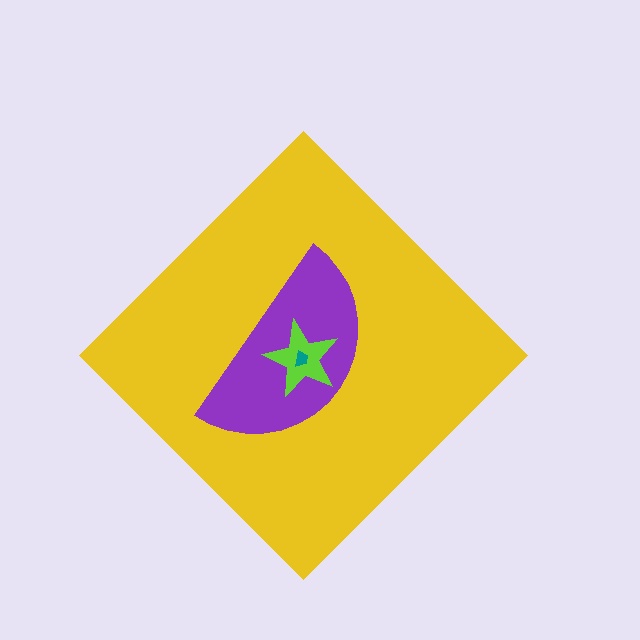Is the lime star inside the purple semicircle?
Yes.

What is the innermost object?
The teal trapezoid.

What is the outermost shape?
The yellow diamond.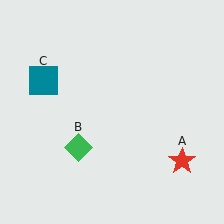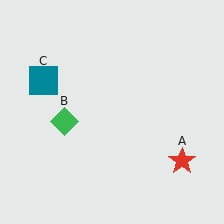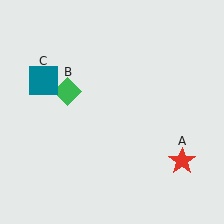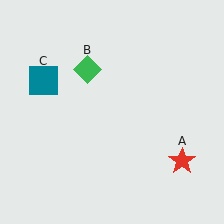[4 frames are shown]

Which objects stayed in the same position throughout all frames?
Red star (object A) and teal square (object C) remained stationary.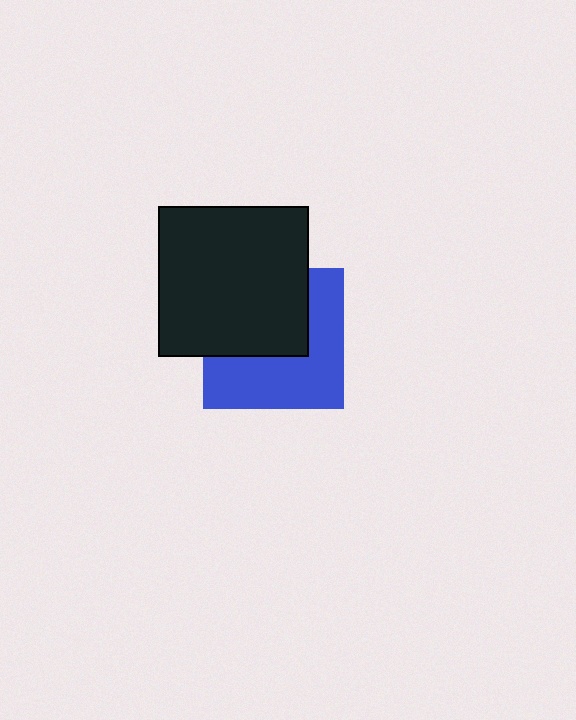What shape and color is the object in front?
The object in front is a black square.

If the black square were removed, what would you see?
You would see the complete blue square.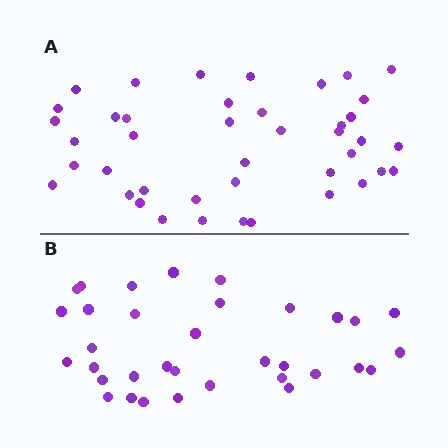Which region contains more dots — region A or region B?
Region A (the top region) has more dots.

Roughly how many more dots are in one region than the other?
Region A has roughly 8 or so more dots than region B.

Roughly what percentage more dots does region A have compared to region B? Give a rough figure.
About 25% more.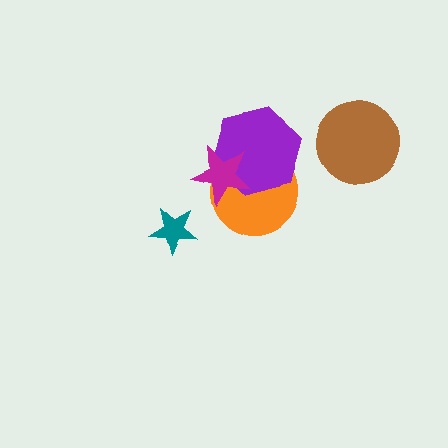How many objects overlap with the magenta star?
2 objects overlap with the magenta star.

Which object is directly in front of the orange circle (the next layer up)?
The purple hexagon is directly in front of the orange circle.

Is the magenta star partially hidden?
No, no other shape covers it.